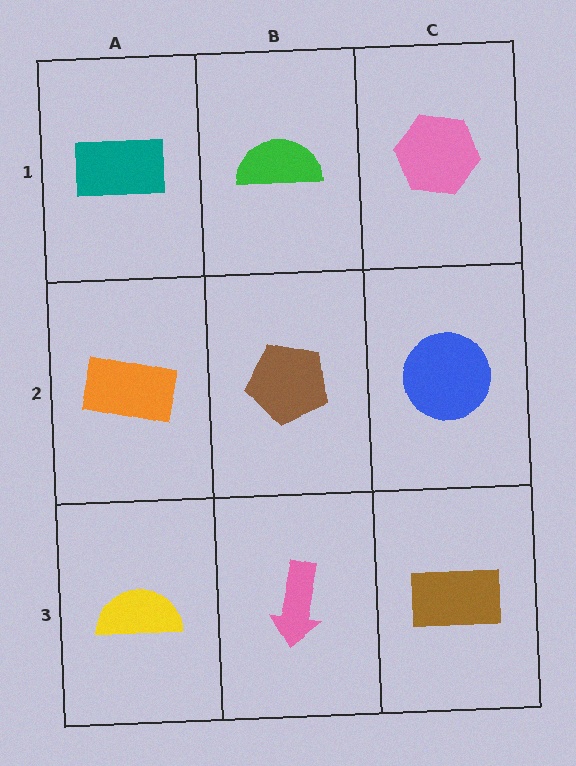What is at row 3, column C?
A brown rectangle.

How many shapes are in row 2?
3 shapes.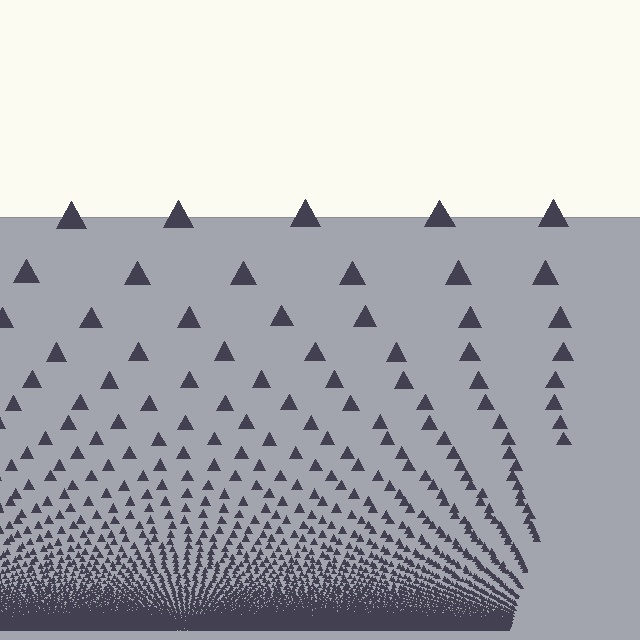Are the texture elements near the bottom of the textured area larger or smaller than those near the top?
Smaller. The gradient is inverted — elements near the bottom are smaller and denser.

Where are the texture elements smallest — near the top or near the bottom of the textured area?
Near the bottom.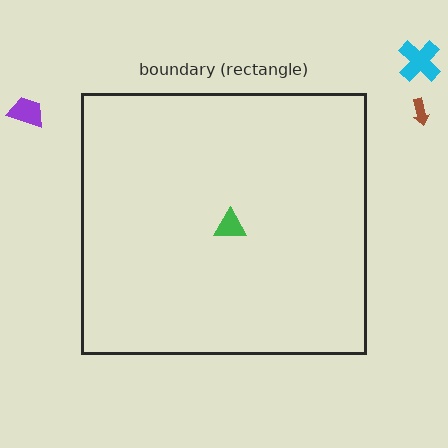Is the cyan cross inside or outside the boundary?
Outside.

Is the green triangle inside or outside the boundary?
Inside.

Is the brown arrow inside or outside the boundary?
Outside.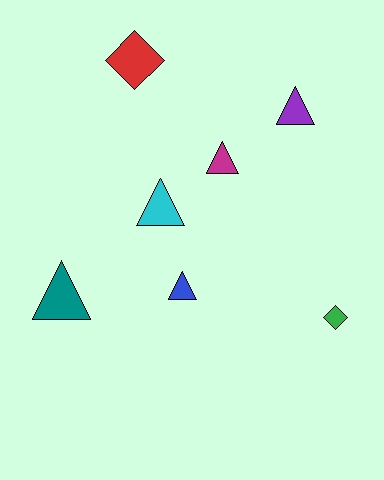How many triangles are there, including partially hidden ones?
There are 5 triangles.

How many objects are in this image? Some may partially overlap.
There are 7 objects.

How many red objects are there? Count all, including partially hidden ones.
There is 1 red object.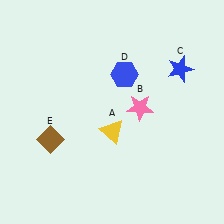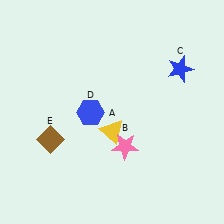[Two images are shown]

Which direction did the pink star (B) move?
The pink star (B) moved down.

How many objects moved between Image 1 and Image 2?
2 objects moved between the two images.